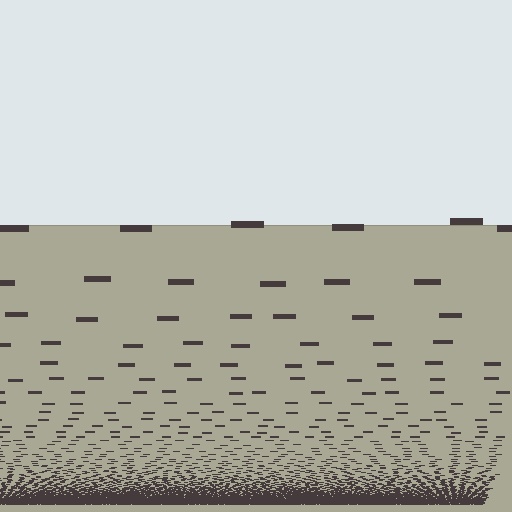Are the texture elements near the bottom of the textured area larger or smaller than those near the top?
Smaller. The gradient is inverted — elements near the bottom are smaller and denser.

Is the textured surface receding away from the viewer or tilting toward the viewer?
The surface appears to tilt toward the viewer. Texture elements get larger and sparser toward the top.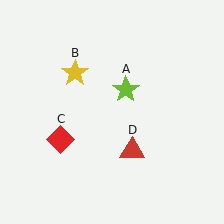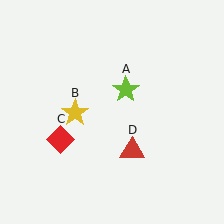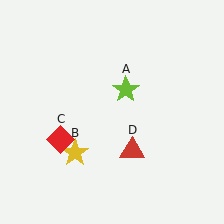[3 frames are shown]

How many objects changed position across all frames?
1 object changed position: yellow star (object B).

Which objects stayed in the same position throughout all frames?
Lime star (object A) and red diamond (object C) and red triangle (object D) remained stationary.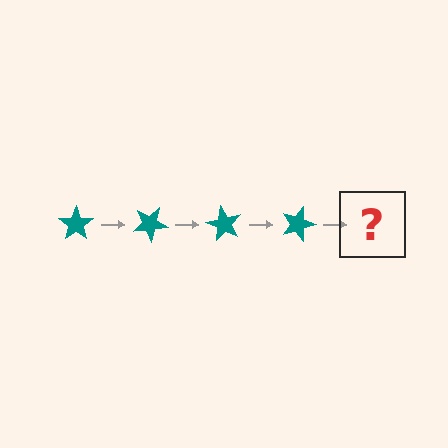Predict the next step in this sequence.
The next step is a teal star rotated 120 degrees.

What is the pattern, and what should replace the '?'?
The pattern is that the star rotates 30 degrees each step. The '?' should be a teal star rotated 120 degrees.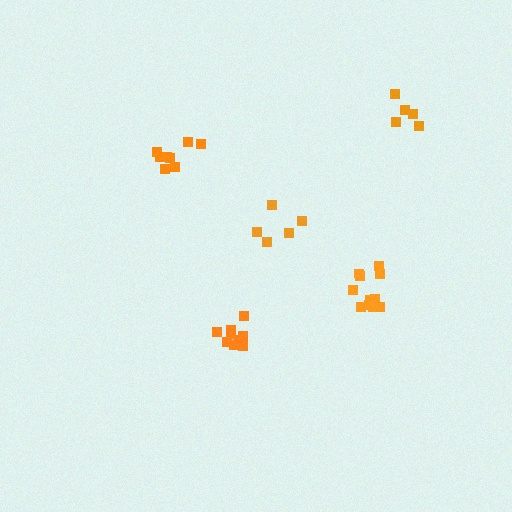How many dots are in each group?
Group 1: 8 dots, Group 2: 5 dots, Group 3: 9 dots, Group 4: 5 dots, Group 5: 11 dots (38 total).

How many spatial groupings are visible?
There are 5 spatial groupings.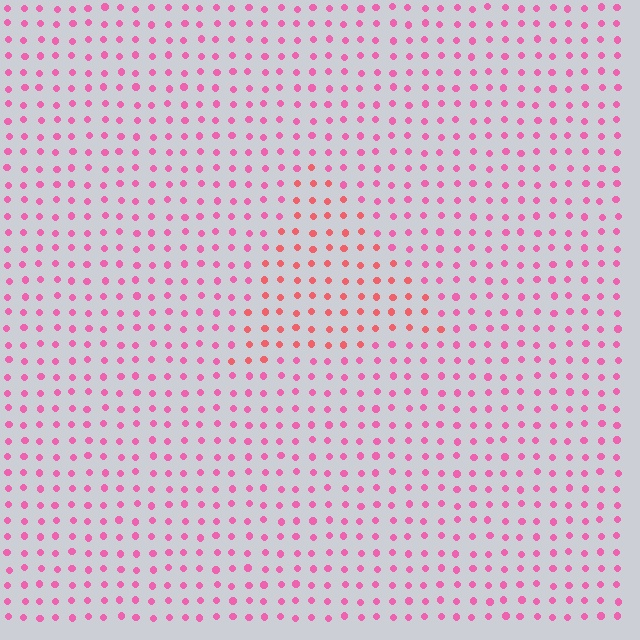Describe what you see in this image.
The image is filled with small pink elements in a uniform arrangement. A triangle-shaped region is visible where the elements are tinted to a slightly different hue, forming a subtle color boundary.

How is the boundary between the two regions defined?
The boundary is defined purely by a slight shift in hue (about 29 degrees). Spacing, size, and orientation are identical on both sides.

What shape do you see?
I see a triangle.